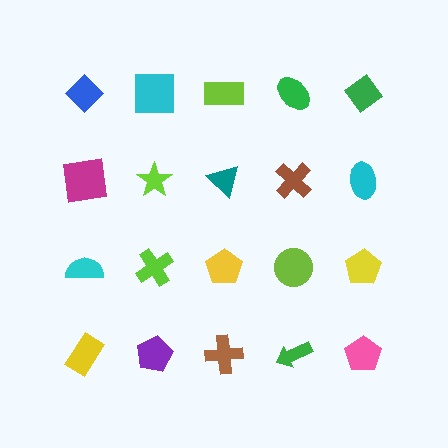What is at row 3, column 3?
A yellow pentagon.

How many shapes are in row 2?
5 shapes.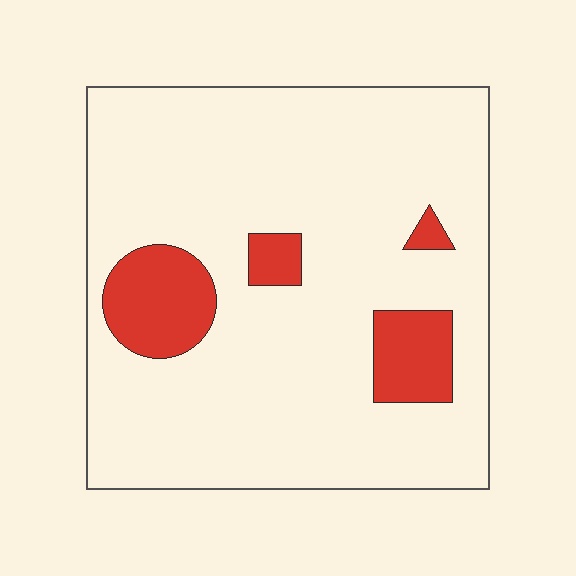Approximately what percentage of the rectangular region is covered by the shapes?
Approximately 15%.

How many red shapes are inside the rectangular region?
4.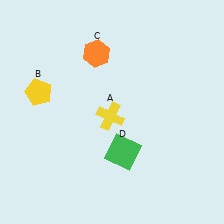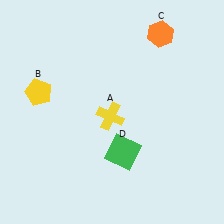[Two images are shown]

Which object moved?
The orange hexagon (C) moved right.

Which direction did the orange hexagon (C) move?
The orange hexagon (C) moved right.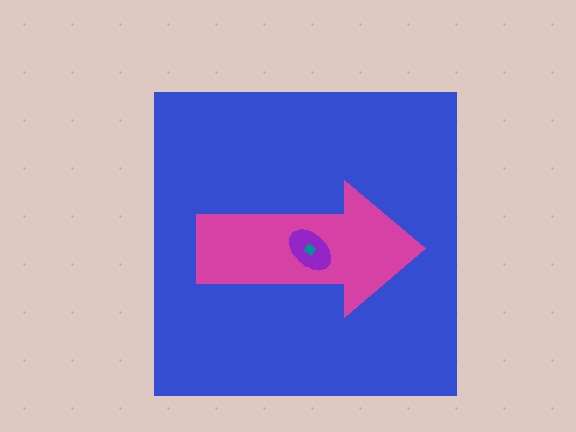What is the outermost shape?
The blue square.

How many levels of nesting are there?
4.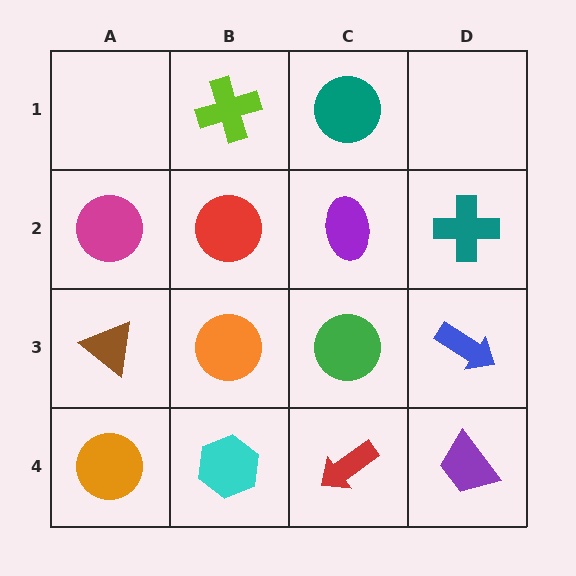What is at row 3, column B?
An orange circle.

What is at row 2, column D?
A teal cross.